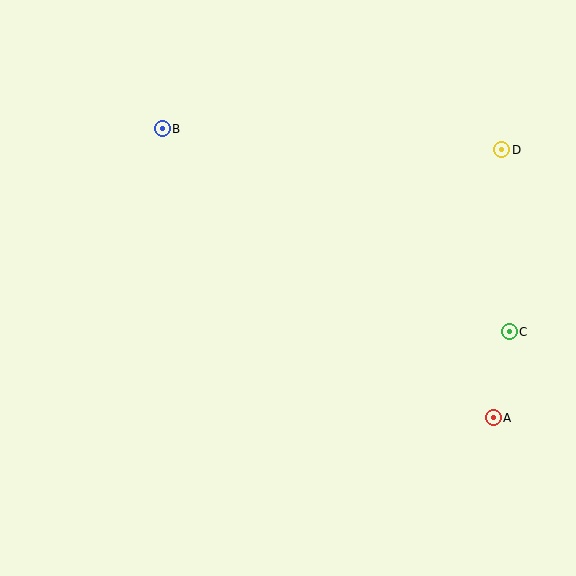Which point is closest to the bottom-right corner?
Point A is closest to the bottom-right corner.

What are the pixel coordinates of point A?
Point A is at (493, 418).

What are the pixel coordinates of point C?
Point C is at (509, 332).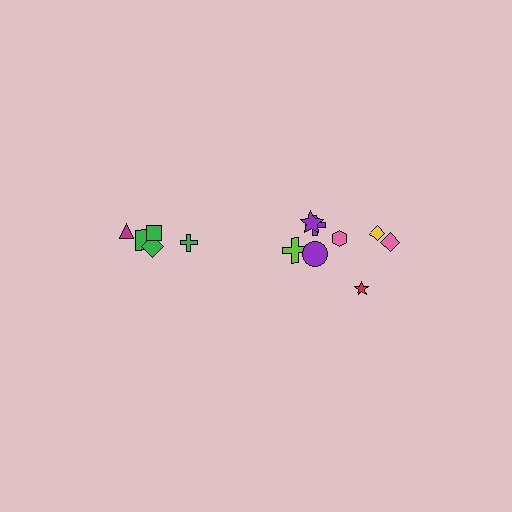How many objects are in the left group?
There are 5 objects.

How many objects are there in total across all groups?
There are 13 objects.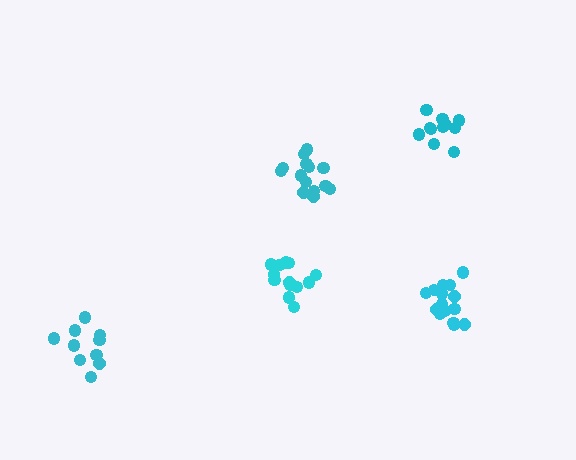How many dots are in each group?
Group 1: 13 dots, Group 2: 11 dots, Group 3: 10 dots, Group 4: 15 dots, Group 5: 14 dots (63 total).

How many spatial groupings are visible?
There are 5 spatial groupings.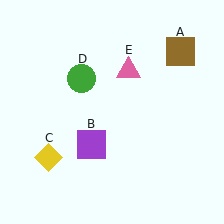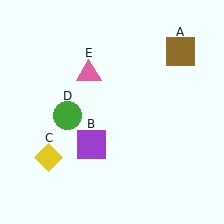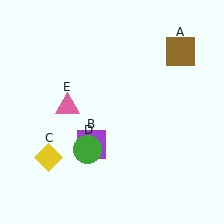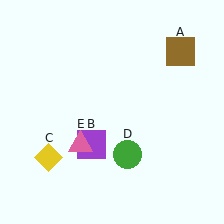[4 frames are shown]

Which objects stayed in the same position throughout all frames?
Brown square (object A) and purple square (object B) and yellow diamond (object C) remained stationary.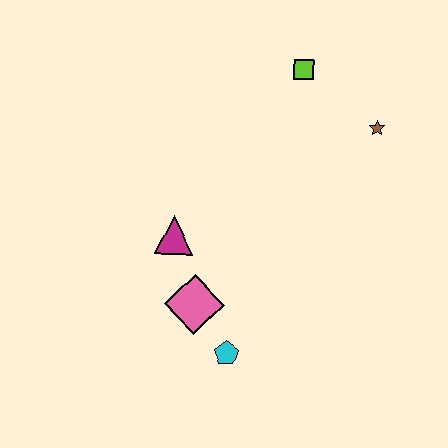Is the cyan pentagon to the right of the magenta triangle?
Yes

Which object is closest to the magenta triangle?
The pink diamond is closest to the magenta triangle.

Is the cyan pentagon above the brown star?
No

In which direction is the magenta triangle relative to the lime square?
The magenta triangle is below the lime square.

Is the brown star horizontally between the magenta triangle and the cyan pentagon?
No